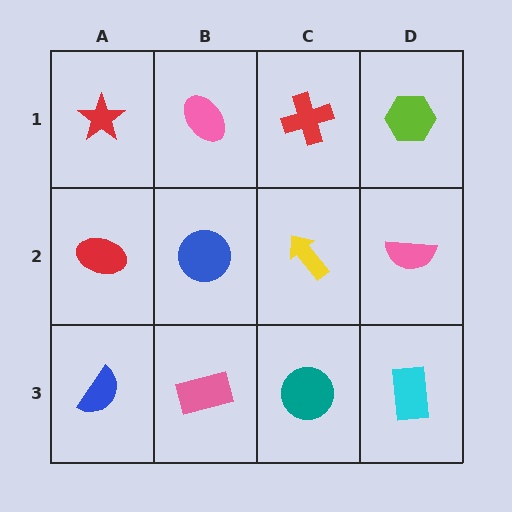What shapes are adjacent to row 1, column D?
A pink semicircle (row 2, column D), a red cross (row 1, column C).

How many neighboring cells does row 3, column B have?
3.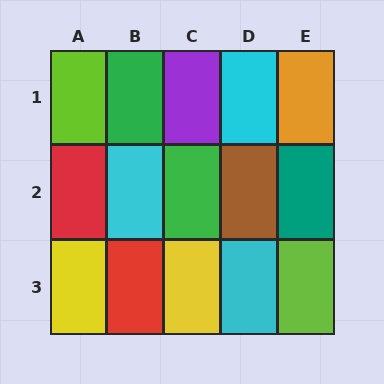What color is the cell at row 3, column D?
Cyan.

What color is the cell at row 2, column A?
Red.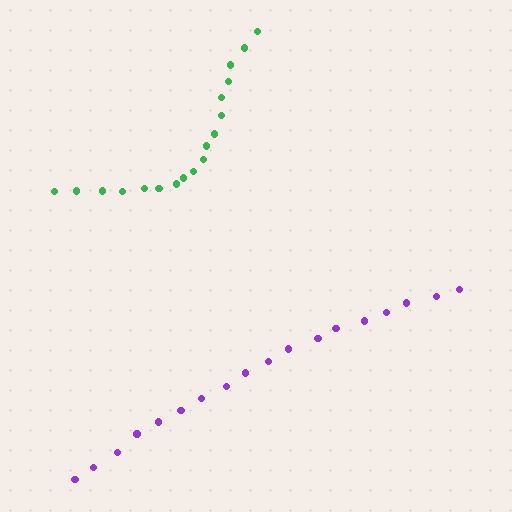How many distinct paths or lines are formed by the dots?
There are 2 distinct paths.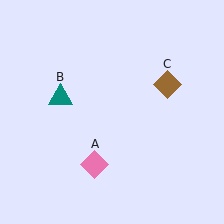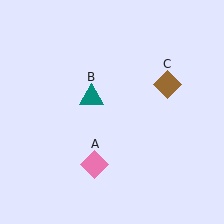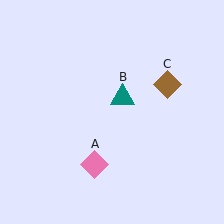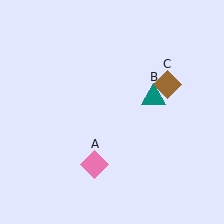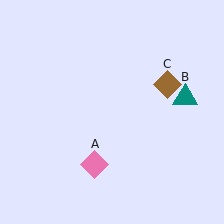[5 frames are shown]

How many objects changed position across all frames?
1 object changed position: teal triangle (object B).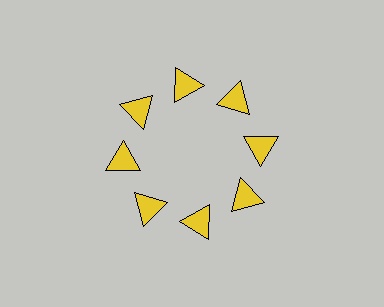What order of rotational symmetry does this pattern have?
This pattern has 8-fold rotational symmetry.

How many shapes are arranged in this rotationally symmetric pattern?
There are 8 shapes, arranged in 8 groups of 1.